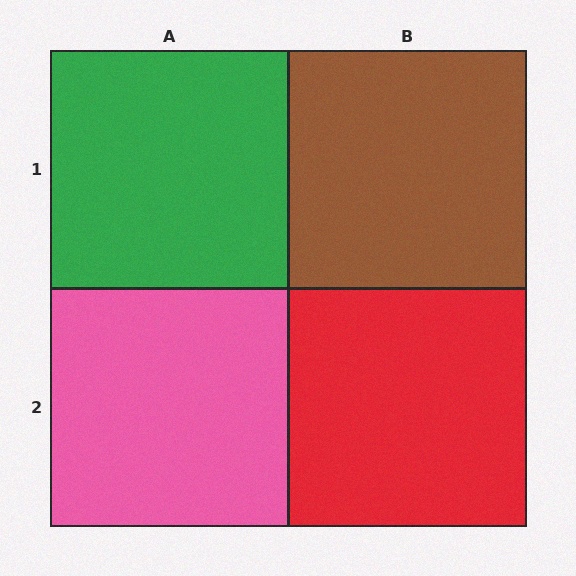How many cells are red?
1 cell is red.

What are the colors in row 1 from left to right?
Green, brown.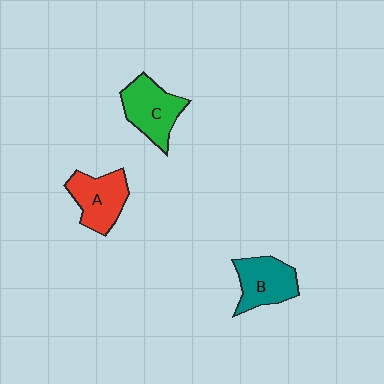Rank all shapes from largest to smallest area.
From largest to smallest: C (green), A (red), B (teal).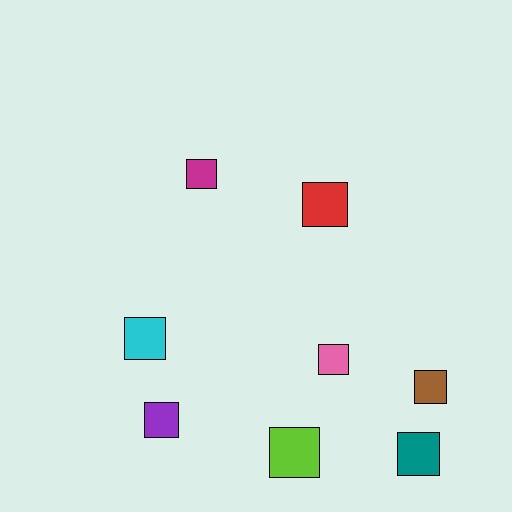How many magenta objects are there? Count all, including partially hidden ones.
There is 1 magenta object.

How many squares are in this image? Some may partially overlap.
There are 8 squares.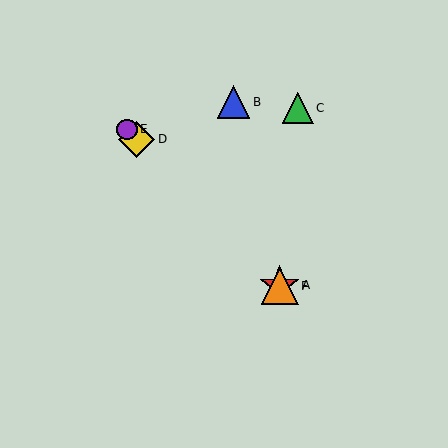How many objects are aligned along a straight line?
4 objects (A, D, E, F) are aligned along a straight line.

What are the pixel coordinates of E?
Object E is at (127, 129).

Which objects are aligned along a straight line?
Objects A, D, E, F are aligned along a straight line.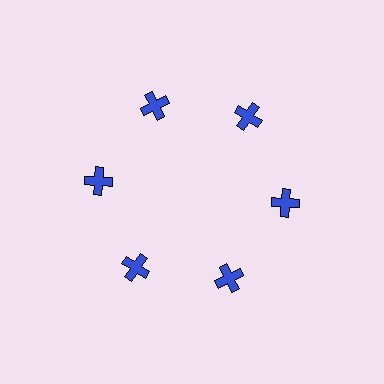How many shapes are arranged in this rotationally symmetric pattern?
There are 6 shapes, arranged in 6 groups of 1.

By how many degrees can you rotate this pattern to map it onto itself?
The pattern maps onto itself every 60 degrees of rotation.